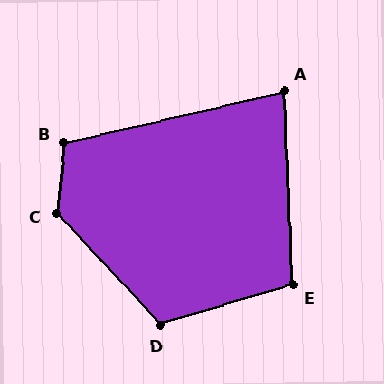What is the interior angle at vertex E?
Approximately 105 degrees (obtuse).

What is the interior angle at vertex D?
Approximately 116 degrees (obtuse).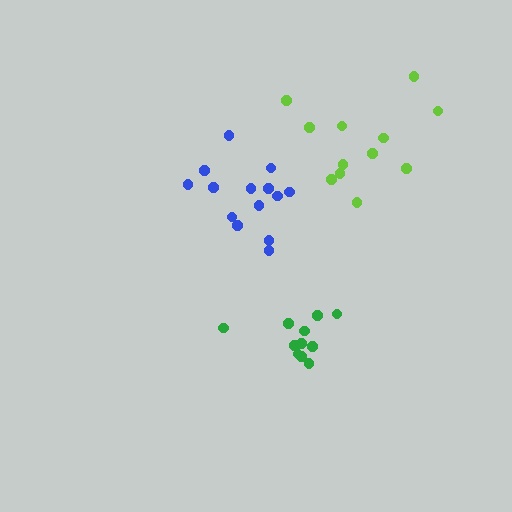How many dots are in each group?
Group 1: 14 dots, Group 2: 11 dots, Group 3: 12 dots (37 total).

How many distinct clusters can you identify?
There are 3 distinct clusters.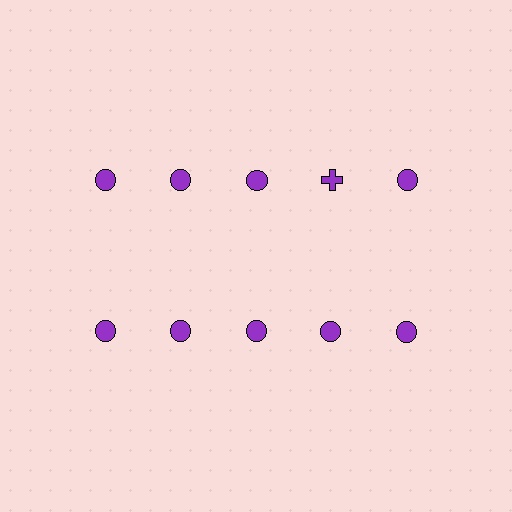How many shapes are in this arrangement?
There are 10 shapes arranged in a grid pattern.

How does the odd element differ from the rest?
It has a different shape: cross instead of circle.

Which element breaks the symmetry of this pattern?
The purple cross in the top row, second from right column breaks the symmetry. All other shapes are purple circles.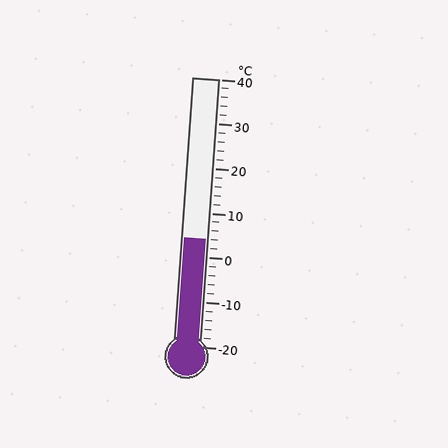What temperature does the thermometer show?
The thermometer shows approximately 4°C.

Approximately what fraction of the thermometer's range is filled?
The thermometer is filled to approximately 40% of its range.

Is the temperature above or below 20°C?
The temperature is below 20°C.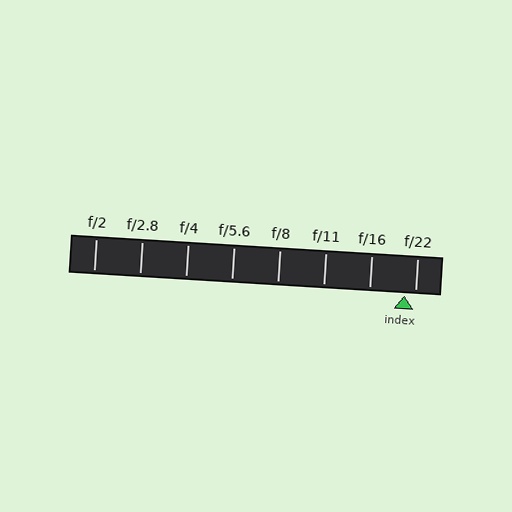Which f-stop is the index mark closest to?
The index mark is closest to f/22.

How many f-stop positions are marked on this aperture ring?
There are 8 f-stop positions marked.